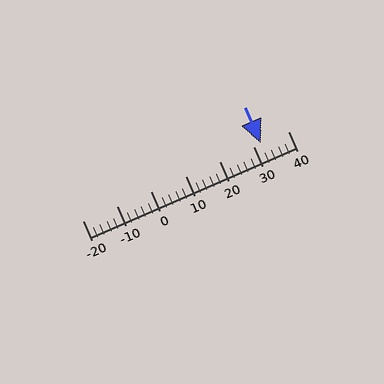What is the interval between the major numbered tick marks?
The major tick marks are spaced 10 units apart.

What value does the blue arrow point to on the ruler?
The blue arrow points to approximately 32.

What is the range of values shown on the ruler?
The ruler shows values from -20 to 40.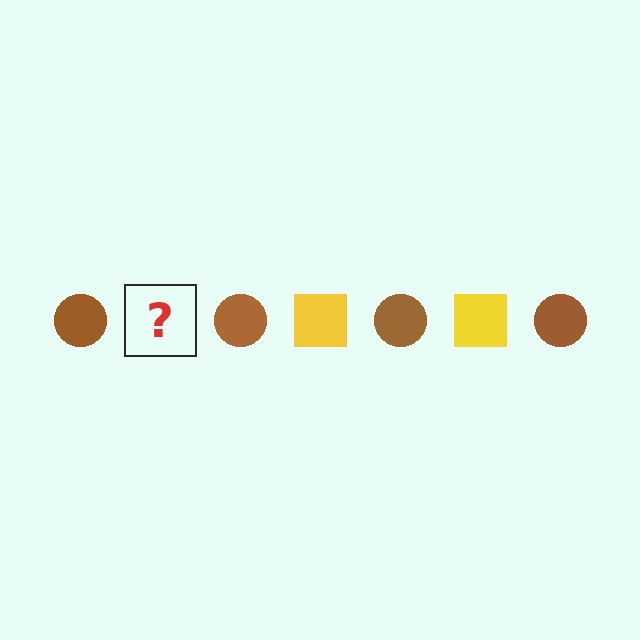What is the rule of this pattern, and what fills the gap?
The rule is that the pattern alternates between brown circle and yellow square. The gap should be filled with a yellow square.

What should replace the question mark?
The question mark should be replaced with a yellow square.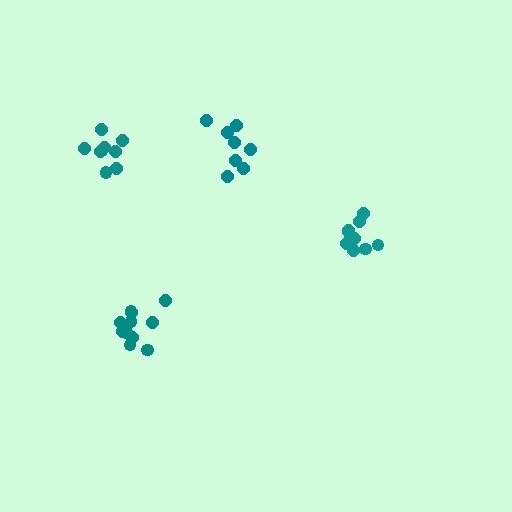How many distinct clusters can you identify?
There are 4 distinct clusters.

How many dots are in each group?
Group 1: 13 dots, Group 2: 8 dots, Group 3: 11 dots, Group 4: 9 dots (41 total).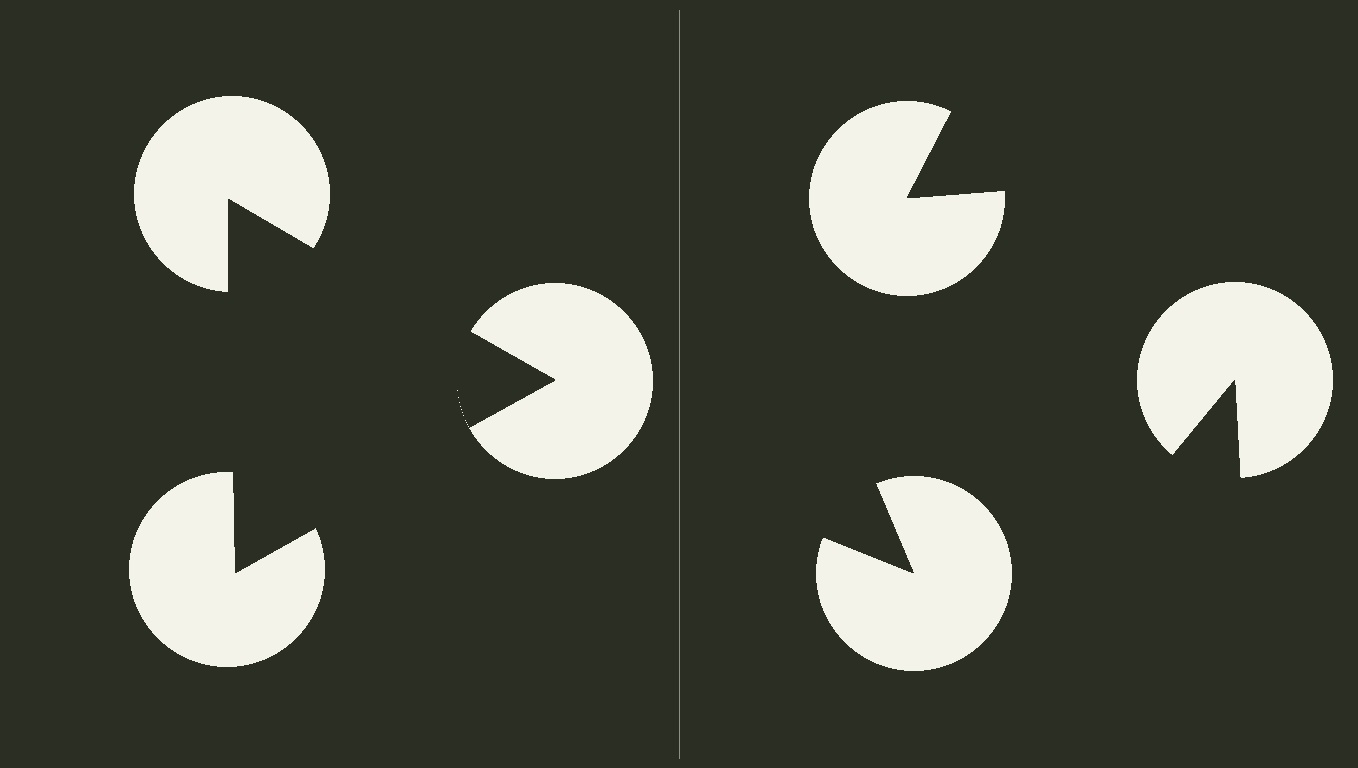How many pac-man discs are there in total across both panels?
6 — 3 on each side.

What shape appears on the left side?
An illusory triangle.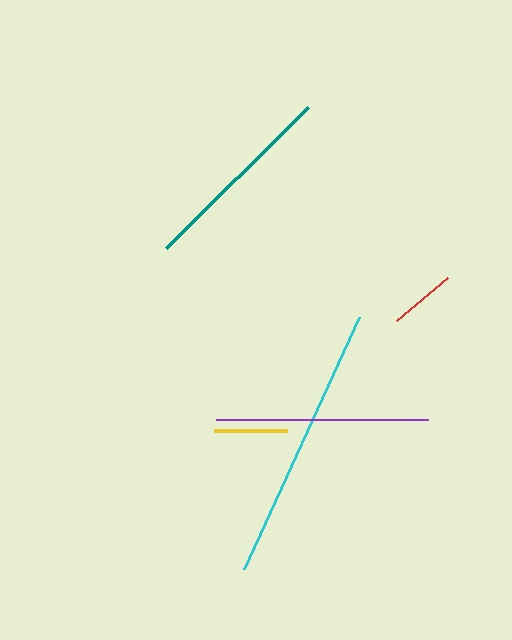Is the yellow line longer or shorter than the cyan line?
The cyan line is longer than the yellow line.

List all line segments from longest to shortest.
From longest to shortest: cyan, purple, teal, yellow, red.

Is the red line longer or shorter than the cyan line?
The cyan line is longer than the red line.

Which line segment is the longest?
The cyan line is the longest at approximately 276 pixels.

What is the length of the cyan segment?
The cyan segment is approximately 276 pixels long.